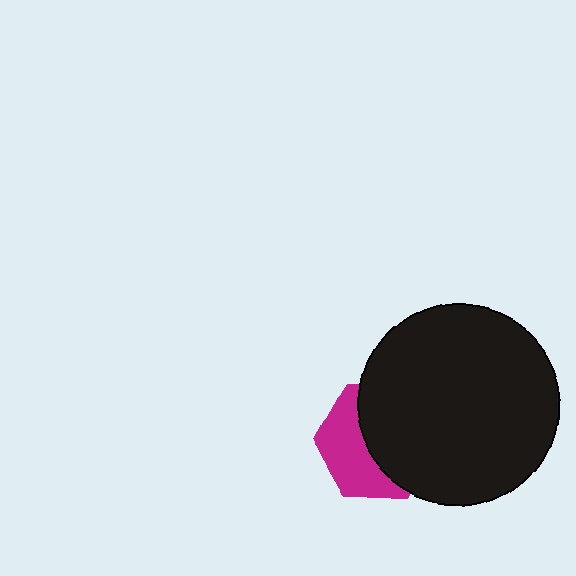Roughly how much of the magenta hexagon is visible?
A small part of it is visible (roughly 44%).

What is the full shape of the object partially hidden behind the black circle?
The partially hidden object is a magenta hexagon.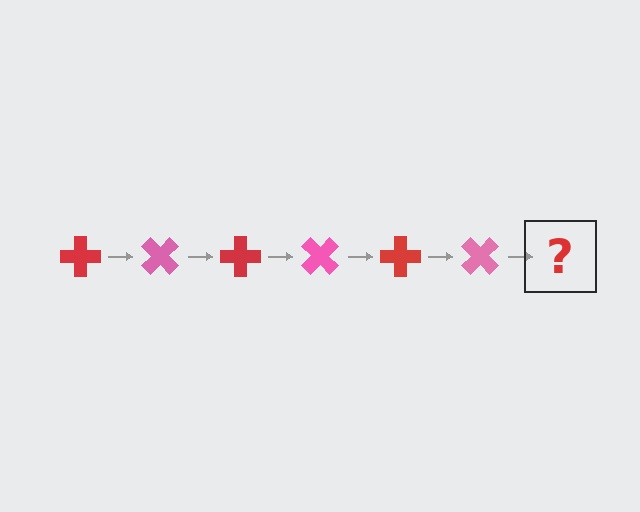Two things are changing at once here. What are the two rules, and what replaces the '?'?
The two rules are that it rotates 45 degrees each step and the color cycles through red and pink. The '?' should be a red cross, rotated 270 degrees from the start.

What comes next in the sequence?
The next element should be a red cross, rotated 270 degrees from the start.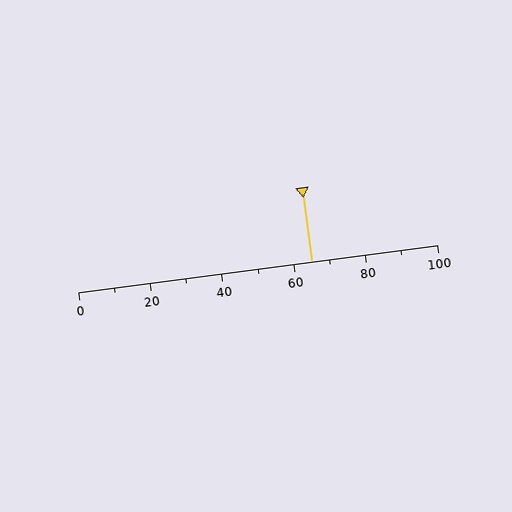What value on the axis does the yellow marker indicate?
The marker indicates approximately 65.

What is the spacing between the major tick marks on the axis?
The major ticks are spaced 20 apart.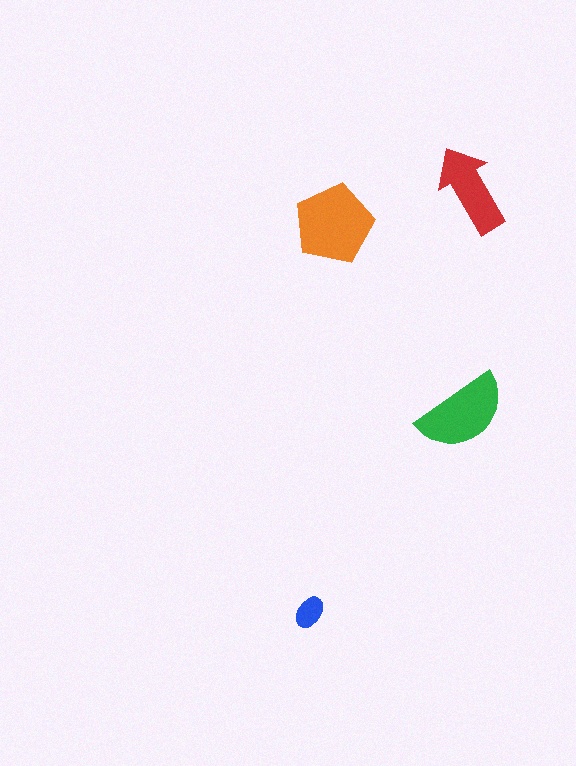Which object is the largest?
The orange pentagon.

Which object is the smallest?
The blue ellipse.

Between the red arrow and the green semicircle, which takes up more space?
The green semicircle.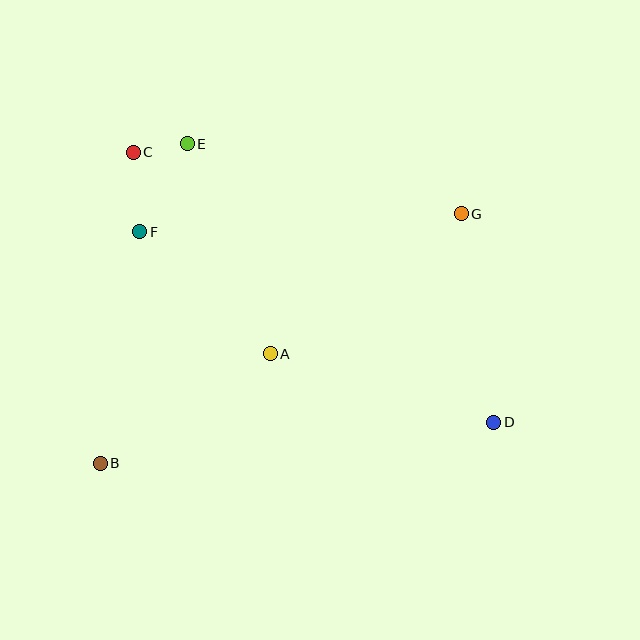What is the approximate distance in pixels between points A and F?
The distance between A and F is approximately 179 pixels.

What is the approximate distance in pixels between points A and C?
The distance between A and C is approximately 244 pixels.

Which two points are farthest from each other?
Points C and D are farthest from each other.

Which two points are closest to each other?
Points C and E are closest to each other.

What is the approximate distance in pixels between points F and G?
The distance between F and G is approximately 322 pixels.